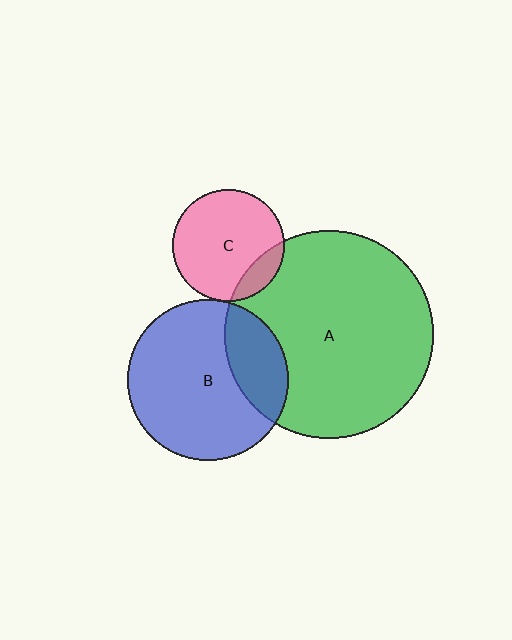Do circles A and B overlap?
Yes.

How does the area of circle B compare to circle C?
Approximately 2.1 times.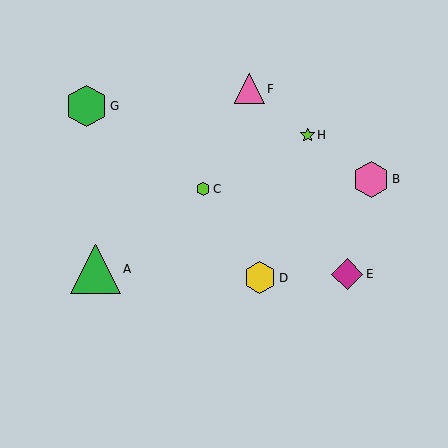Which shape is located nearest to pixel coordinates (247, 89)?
The pink triangle (labeled F) at (250, 89) is nearest to that location.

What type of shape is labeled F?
Shape F is a pink triangle.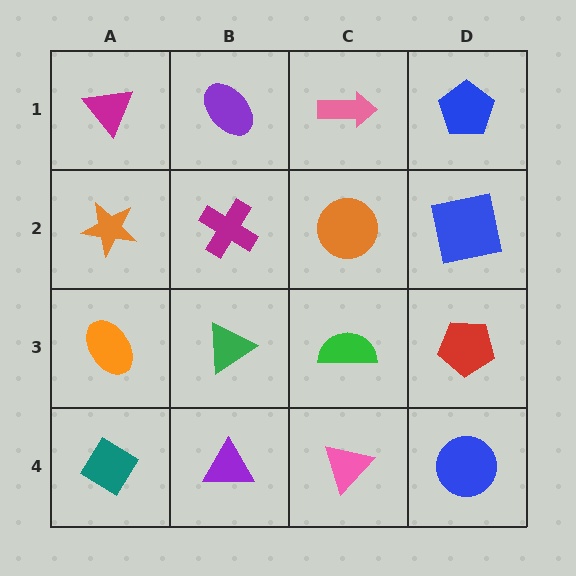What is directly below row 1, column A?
An orange star.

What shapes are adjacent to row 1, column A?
An orange star (row 2, column A), a purple ellipse (row 1, column B).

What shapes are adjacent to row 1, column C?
An orange circle (row 2, column C), a purple ellipse (row 1, column B), a blue pentagon (row 1, column D).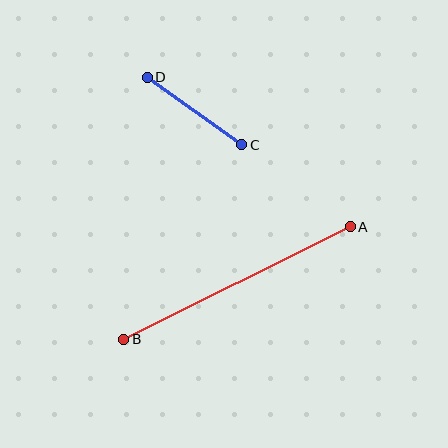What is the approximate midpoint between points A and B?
The midpoint is at approximately (237, 283) pixels.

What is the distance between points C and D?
The distance is approximately 116 pixels.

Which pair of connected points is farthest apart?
Points A and B are farthest apart.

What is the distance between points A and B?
The distance is approximately 252 pixels.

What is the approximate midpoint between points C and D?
The midpoint is at approximately (194, 111) pixels.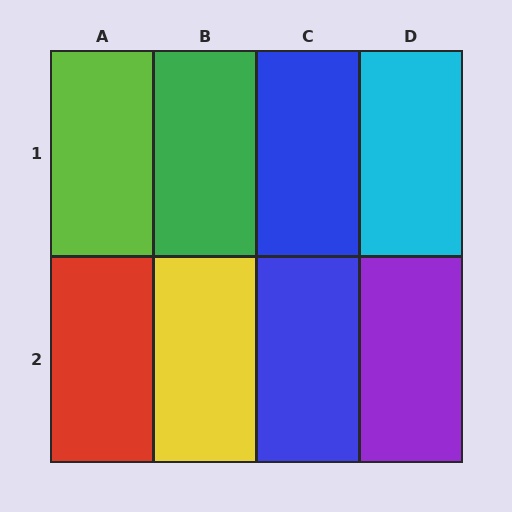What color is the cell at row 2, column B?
Yellow.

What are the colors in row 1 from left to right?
Lime, green, blue, cyan.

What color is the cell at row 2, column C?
Blue.